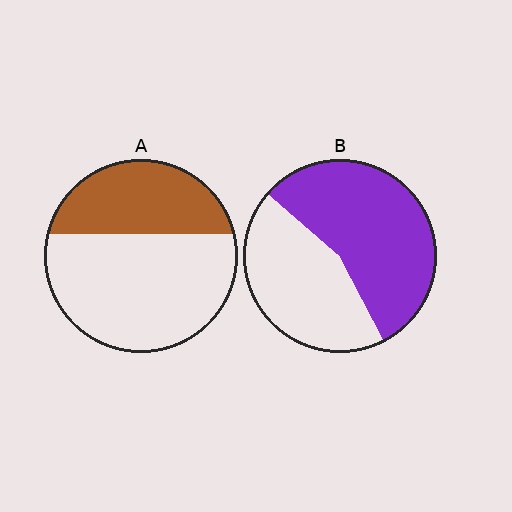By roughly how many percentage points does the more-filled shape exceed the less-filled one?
By roughly 20 percentage points (B over A).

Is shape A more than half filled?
No.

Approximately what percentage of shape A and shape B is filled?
A is approximately 35% and B is approximately 55%.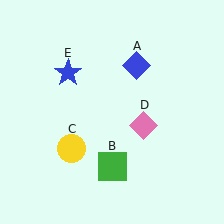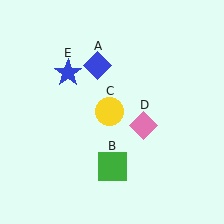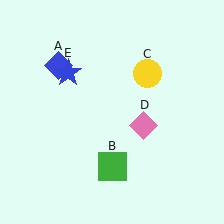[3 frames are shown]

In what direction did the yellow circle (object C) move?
The yellow circle (object C) moved up and to the right.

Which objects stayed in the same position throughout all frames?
Green square (object B) and pink diamond (object D) and blue star (object E) remained stationary.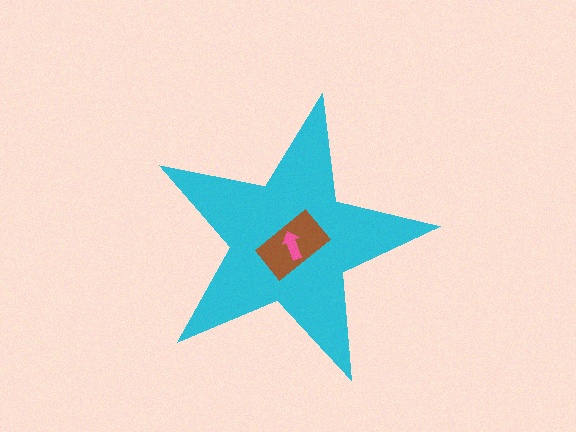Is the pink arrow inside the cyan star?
Yes.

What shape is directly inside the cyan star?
The brown rectangle.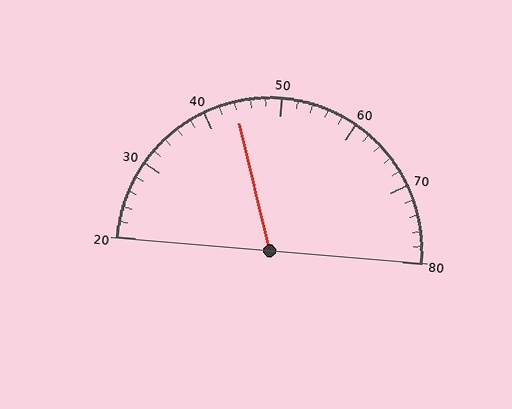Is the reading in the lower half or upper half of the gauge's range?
The reading is in the lower half of the range (20 to 80).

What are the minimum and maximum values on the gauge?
The gauge ranges from 20 to 80.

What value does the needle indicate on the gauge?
The needle indicates approximately 44.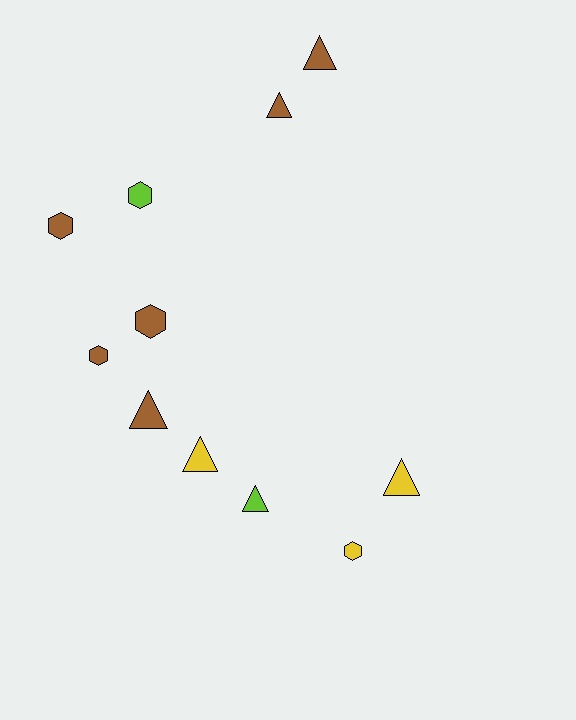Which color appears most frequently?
Brown, with 6 objects.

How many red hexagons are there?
There are no red hexagons.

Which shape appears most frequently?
Triangle, with 6 objects.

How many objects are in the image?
There are 11 objects.